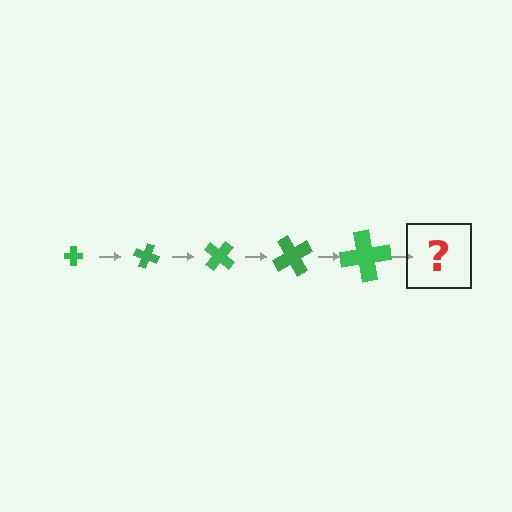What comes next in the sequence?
The next element should be a cross, larger than the previous one and rotated 100 degrees from the start.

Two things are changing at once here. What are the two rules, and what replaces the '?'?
The two rules are that the cross grows larger each step and it rotates 20 degrees each step. The '?' should be a cross, larger than the previous one and rotated 100 degrees from the start.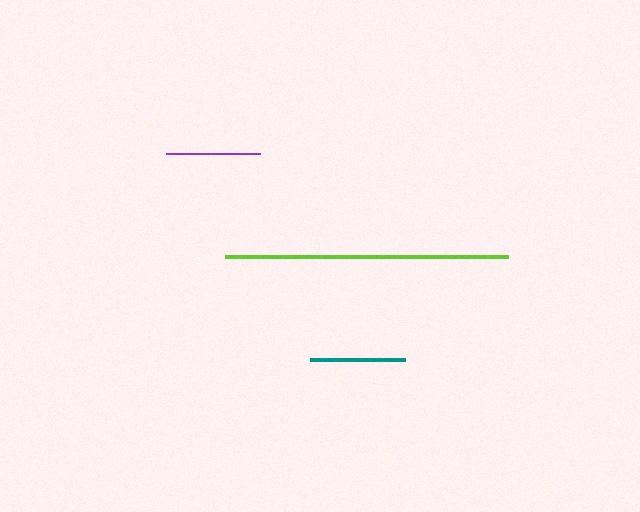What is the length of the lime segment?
The lime segment is approximately 284 pixels long.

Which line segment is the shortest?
The purple line is the shortest at approximately 94 pixels.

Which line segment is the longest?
The lime line is the longest at approximately 284 pixels.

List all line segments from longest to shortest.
From longest to shortest: lime, teal, purple.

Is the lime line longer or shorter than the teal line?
The lime line is longer than the teal line.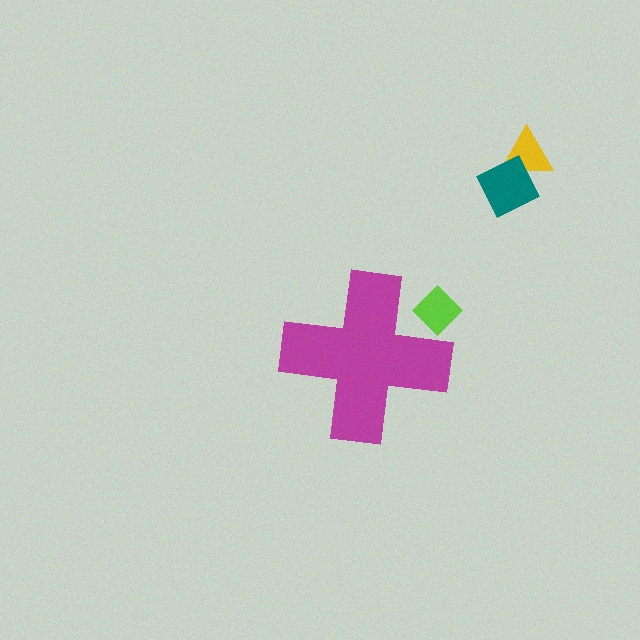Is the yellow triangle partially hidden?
No, the yellow triangle is fully visible.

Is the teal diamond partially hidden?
No, the teal diamond is fully visible.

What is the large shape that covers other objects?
A magenta cross.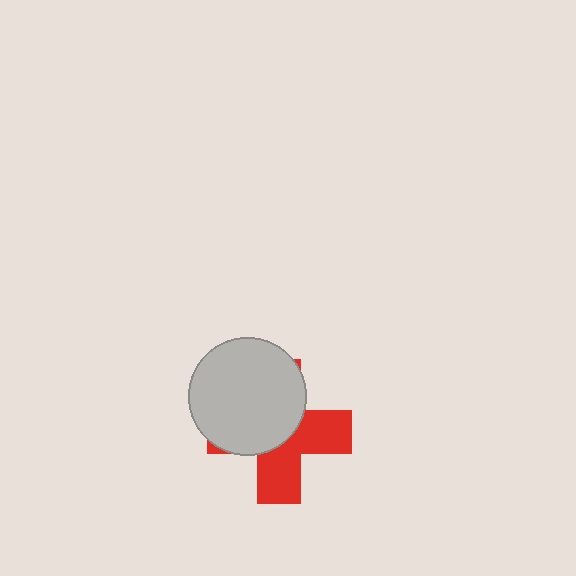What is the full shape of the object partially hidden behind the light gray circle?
The partially hidden object is a red cross.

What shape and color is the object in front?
The object in front is a light gray circle.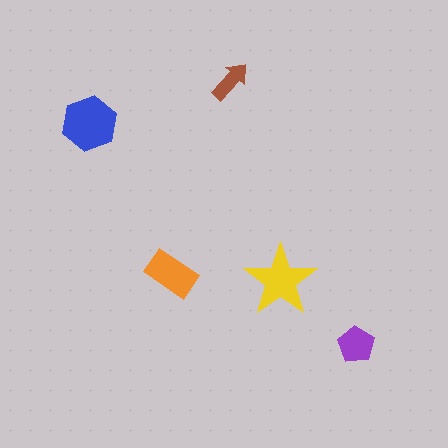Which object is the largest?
The blue hexagon.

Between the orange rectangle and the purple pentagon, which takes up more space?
The orange rectangle.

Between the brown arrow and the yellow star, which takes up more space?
The yellow star.